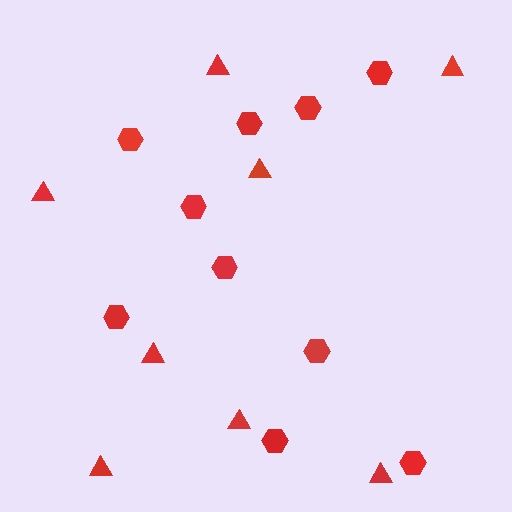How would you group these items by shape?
There are 2 groups: one group of hexagons (10) and one group of triangles (8).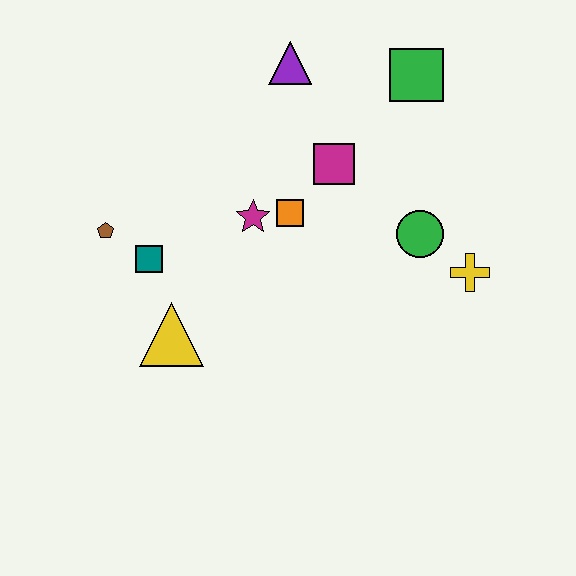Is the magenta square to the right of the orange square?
Yes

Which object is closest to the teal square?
The brown pentagon is closest to the teal square.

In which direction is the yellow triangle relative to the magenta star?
The yellow triangle is below the magenta star.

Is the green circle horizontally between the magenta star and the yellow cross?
Yes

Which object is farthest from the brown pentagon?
The yellow cross is farthest from the brown pentagon.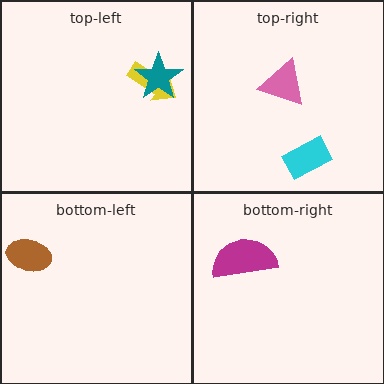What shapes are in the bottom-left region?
The brown ellipse.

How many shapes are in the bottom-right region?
1.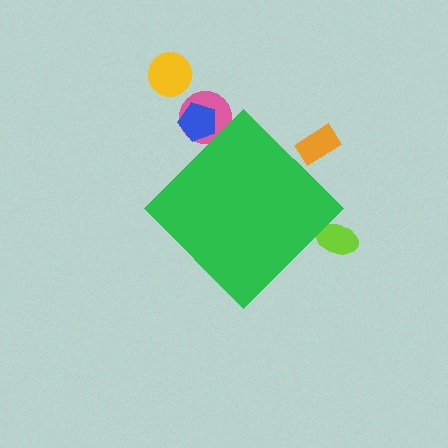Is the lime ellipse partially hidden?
Yes, the lime ellipse is partially hidden behind the green diamond.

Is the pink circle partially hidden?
Yes, the pink circle is partially hidden behind the green diamond.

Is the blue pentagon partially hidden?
Yes, the blue pentagon is partially hidden behind the green diamond.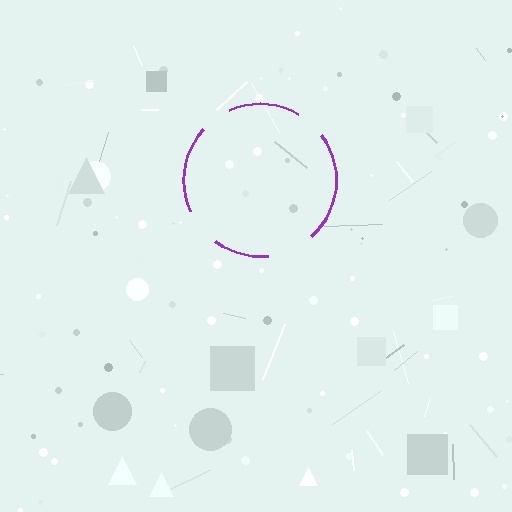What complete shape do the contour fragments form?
The contour fragments form a circle.